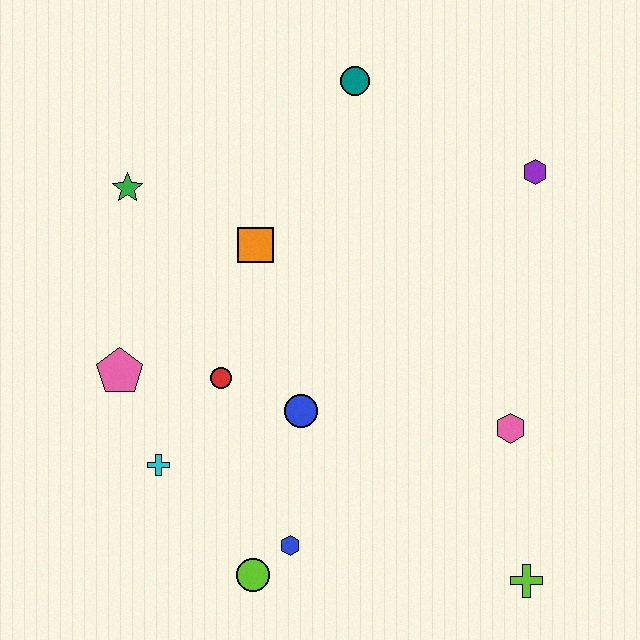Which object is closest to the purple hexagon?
The teal circle is closest to the purple hexagon.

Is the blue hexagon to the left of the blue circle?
Yes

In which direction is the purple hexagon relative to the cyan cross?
The purple hexagon is to the right of the cyan cross.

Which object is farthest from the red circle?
The purple hexagon is farthest from the red circle.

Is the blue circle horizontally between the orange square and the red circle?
No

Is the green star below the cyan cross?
No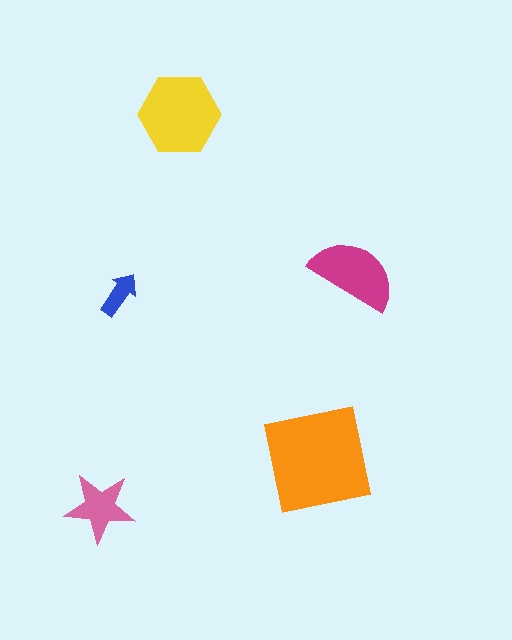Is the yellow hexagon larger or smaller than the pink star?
Larger.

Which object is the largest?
The orange square.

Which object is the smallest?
The blue arrow.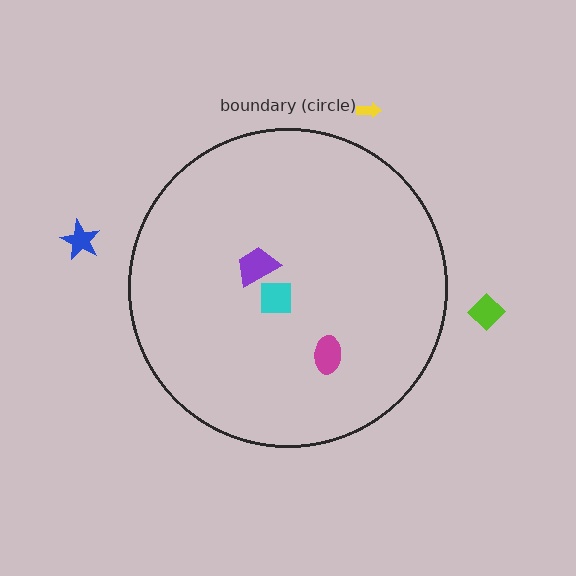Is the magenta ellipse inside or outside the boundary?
Inside.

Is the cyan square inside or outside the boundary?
Inside.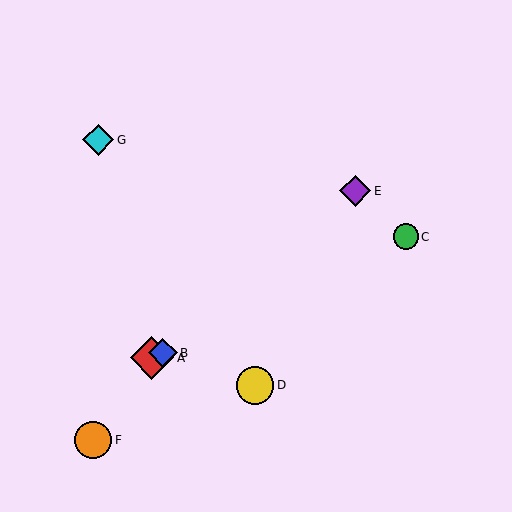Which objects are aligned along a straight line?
Objects A, B, C are aligned along a straight line.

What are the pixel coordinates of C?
Object C is at (406, 237).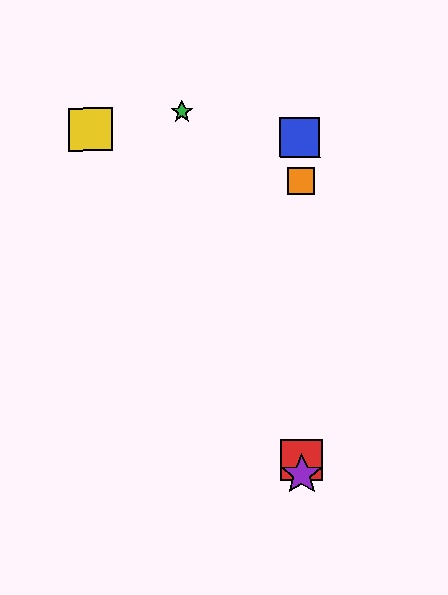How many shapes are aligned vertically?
4 shapes (the red square, the blue square, the purple star, the orange square) are aligned vertically.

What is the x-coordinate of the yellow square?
The yellow square is at x≈91.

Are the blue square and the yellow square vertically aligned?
No, the blue square is at x≈300 and the yellow square is at x≈91.